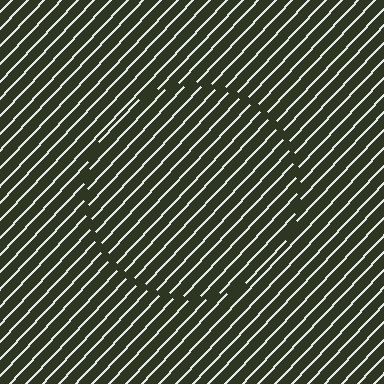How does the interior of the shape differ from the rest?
The interior of the shape contains the same grating, shifted by half a period — the contour is defined by the phase discontinuity where line-ends from the inner and outer gratings abut.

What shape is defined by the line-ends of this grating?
An illusory circle. The interior of the shape contains the same grating, shifted by half a period — the contour is defined by the phase discontinuity where line-ends from the inner and outer gratings abut.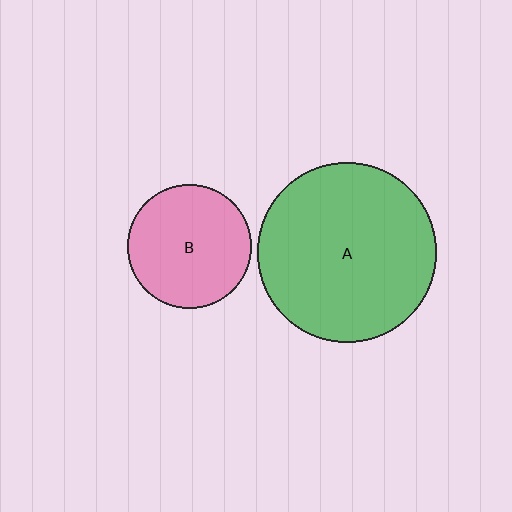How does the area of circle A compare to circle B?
Approximately 2.1 times.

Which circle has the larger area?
Circle A (green).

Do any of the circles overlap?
No, none of the circles overlap.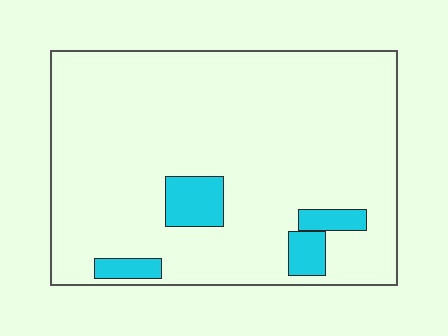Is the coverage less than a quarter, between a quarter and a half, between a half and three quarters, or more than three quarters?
Less than a quarter.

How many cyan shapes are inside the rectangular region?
4.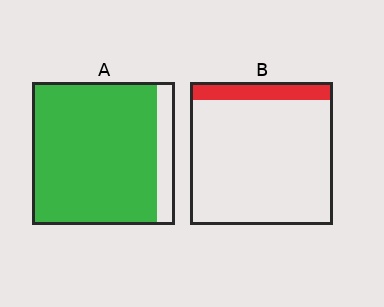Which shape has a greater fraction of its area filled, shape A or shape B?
Shape A.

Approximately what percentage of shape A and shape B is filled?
A is approximately 85% and B is approximately 15%.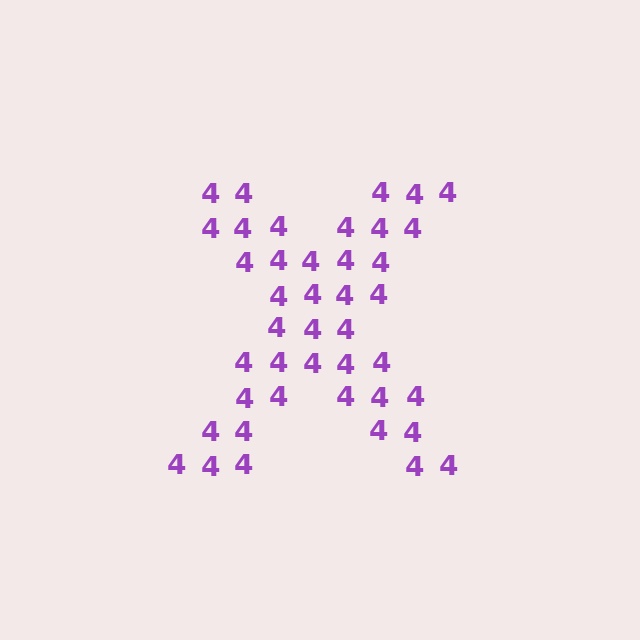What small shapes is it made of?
It is made of small digit 4's.